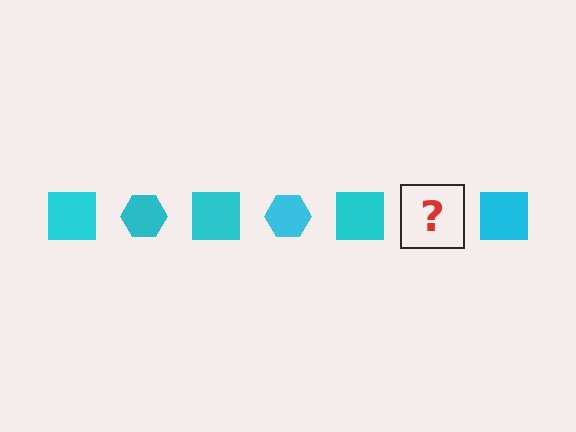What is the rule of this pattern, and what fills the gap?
The rule is that the pattern cycles through square, hexagon shapes in cyan. The gap should be filled with a cyan hexagon.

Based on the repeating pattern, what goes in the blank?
The blank should be a cyan hexagon.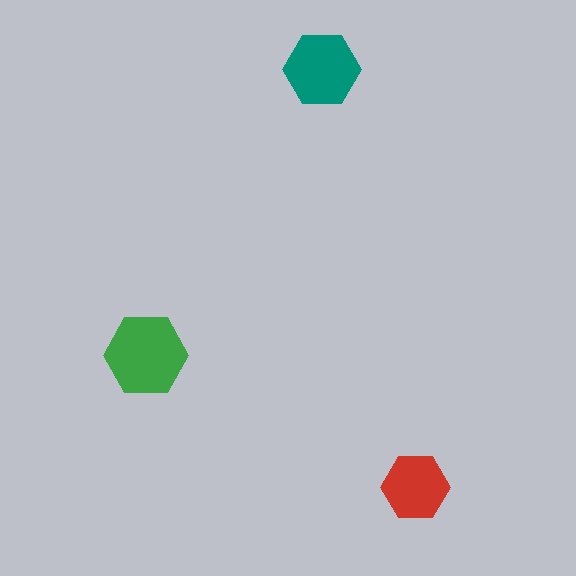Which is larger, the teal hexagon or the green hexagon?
The green one.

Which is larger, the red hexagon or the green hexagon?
The green one.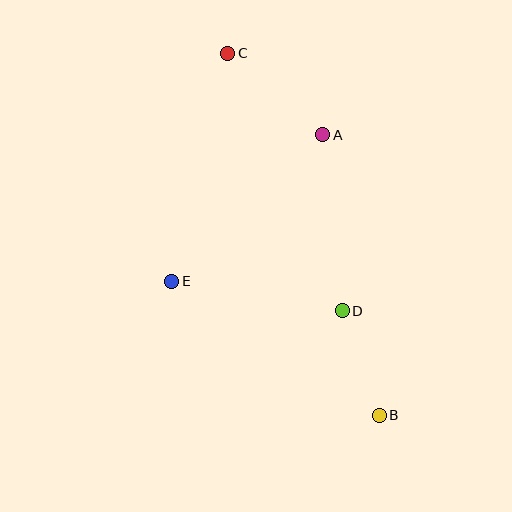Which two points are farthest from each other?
Points B and C are farthest from each other.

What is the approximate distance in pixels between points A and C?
The distance between A and C is approximately 125 pixels.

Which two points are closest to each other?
Points B and D are closest to each other.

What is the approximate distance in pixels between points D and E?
The distance between D and E is approximately 173 pixels.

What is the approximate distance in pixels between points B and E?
The distance between B and E is approximately 247 pixels.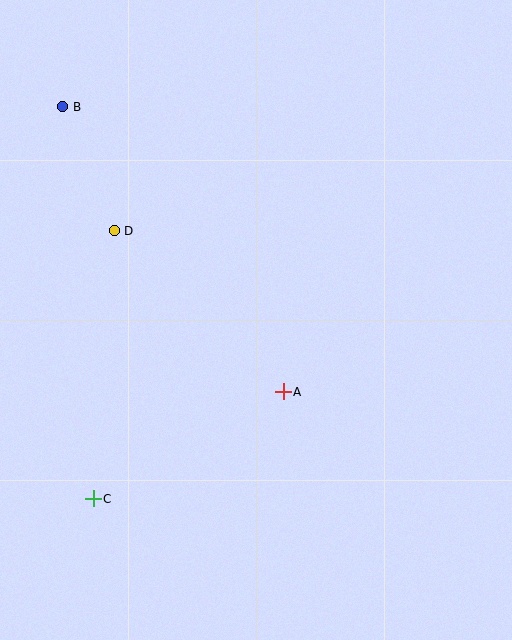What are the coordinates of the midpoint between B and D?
The midpoint between B and D is at (88, 169).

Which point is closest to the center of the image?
Point A at (283, 392) is closest to the center.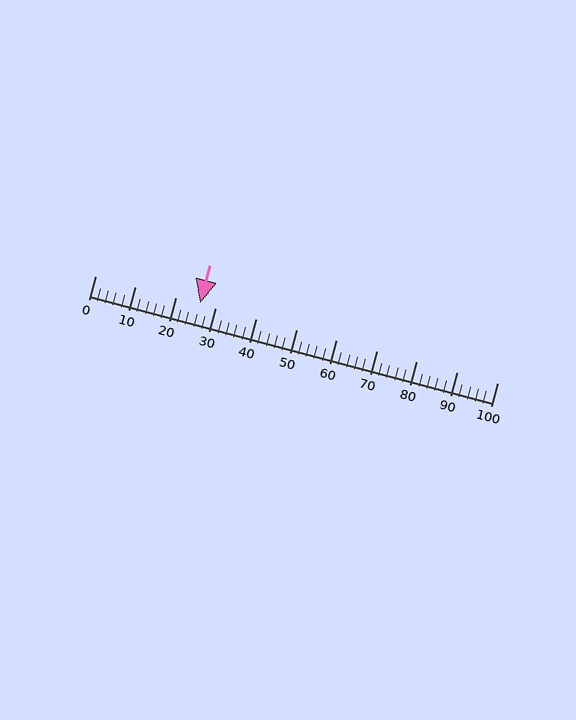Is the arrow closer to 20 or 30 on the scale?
The arrow is closer to 30.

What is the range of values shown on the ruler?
The ruler shows values from 0 to 100.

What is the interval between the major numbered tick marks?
The major tick marks are spaced 10 units apart.